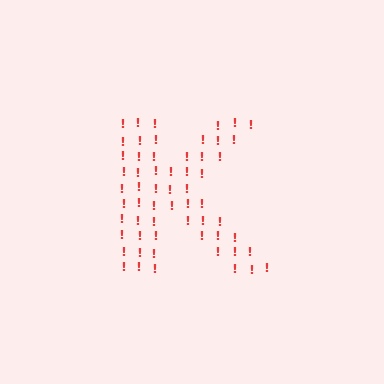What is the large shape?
The large shape is the letter K.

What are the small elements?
The small elements are exclamation marks.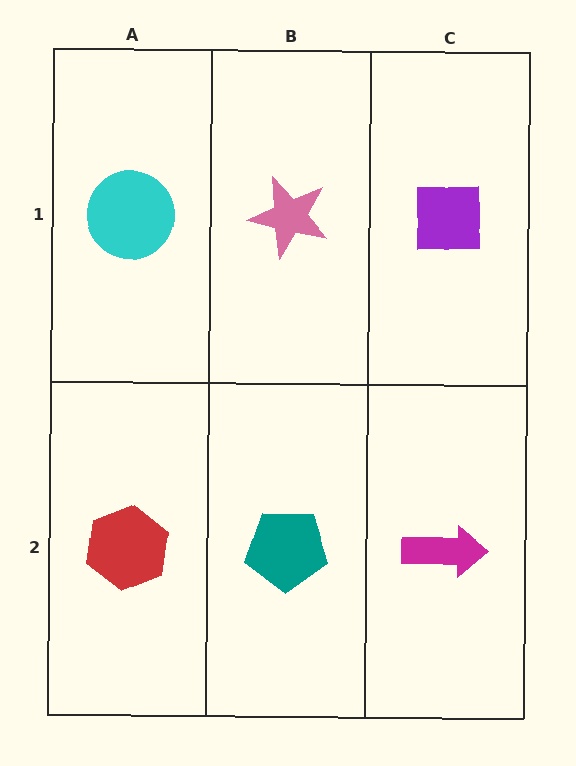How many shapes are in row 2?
3 shapes.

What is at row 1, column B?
A pink star.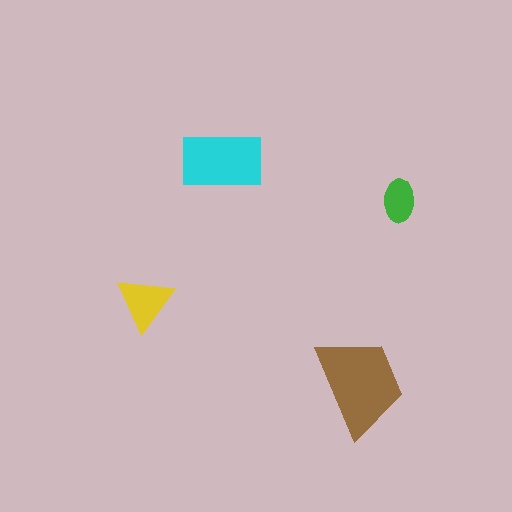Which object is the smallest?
The green ellipse.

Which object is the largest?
The brown trapezoid.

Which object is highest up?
The cyan rectangle is topmost.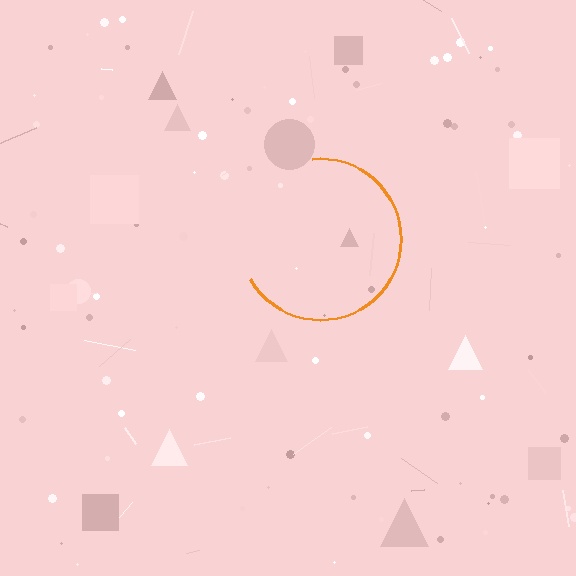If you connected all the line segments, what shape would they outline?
They would outline a circle.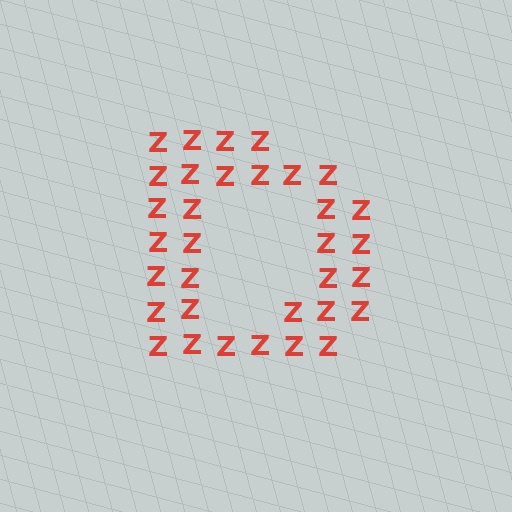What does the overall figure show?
The overall figure shows the letter D.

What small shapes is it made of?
It is made of small letter Z's.